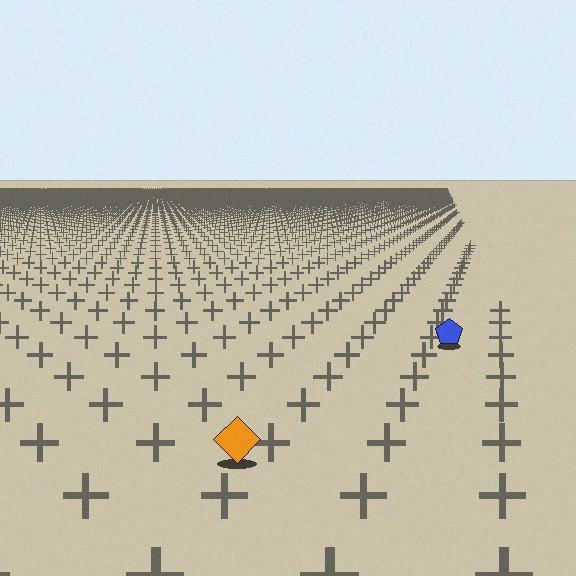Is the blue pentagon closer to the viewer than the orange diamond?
No. The orange diamond is closer — you can tell from the texture gradient: the ground texture is coarser near it.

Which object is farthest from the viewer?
The blue pentagon is farthest from the viewer. It appears smaller and the ground texture around it is denser.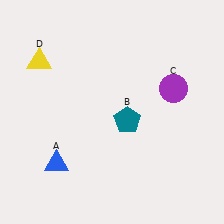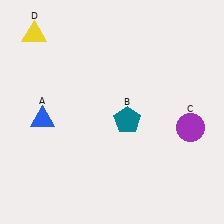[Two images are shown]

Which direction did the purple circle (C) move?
The purple circle (C) moved down.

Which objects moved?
The objects that moved are: the blue triangle (A), the purple circle (C), the yellow triangle (D).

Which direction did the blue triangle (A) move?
The blue triangle (A) moved up.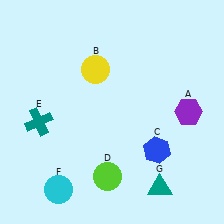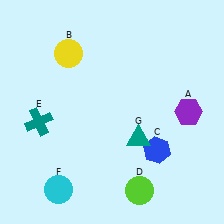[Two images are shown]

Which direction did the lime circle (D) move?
The lime circle (D) moved right.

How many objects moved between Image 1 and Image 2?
3 objects moved between the two images.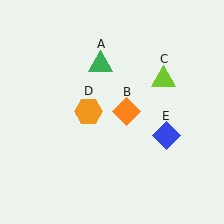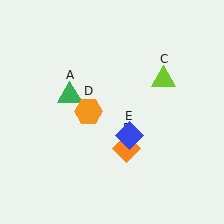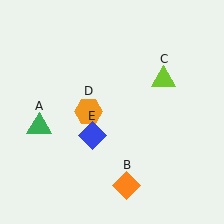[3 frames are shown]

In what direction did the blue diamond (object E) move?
The blue diamond (object E) moved left.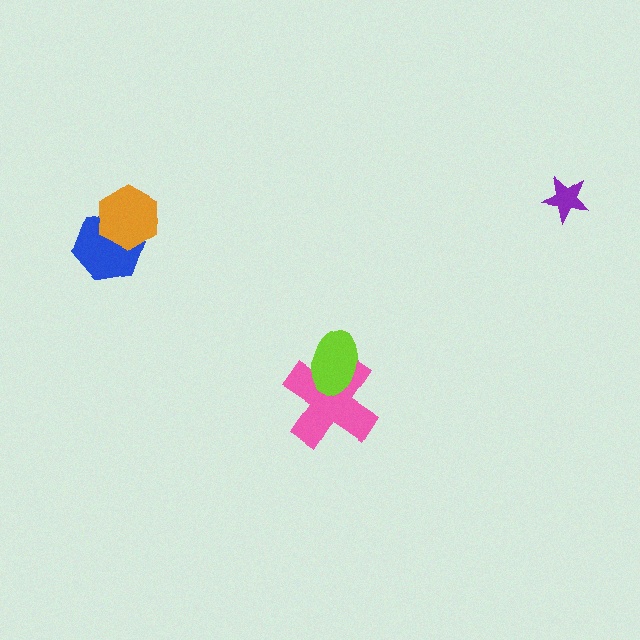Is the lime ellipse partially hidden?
No, no other shape covers it.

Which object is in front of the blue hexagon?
The orange hexagon is in front of the blue hexagon.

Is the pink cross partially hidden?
Yes, it is partially covered by another shape.